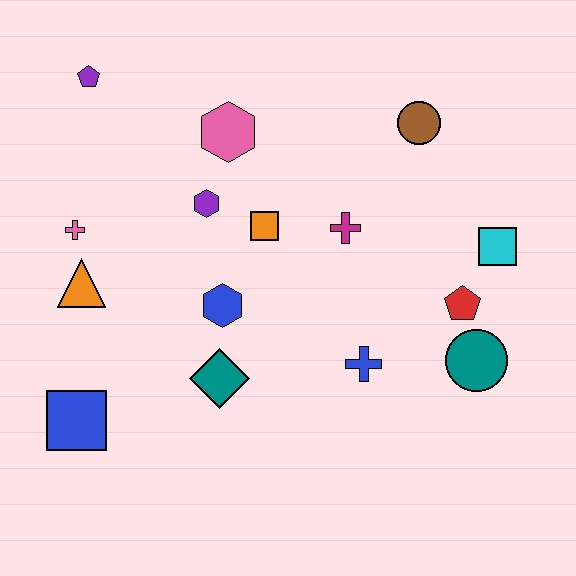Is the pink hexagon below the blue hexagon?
No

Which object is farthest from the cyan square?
The blue square is farthest from the cyan square.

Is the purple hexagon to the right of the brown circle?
No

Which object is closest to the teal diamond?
The blue hexagon is closest to the teal diamond.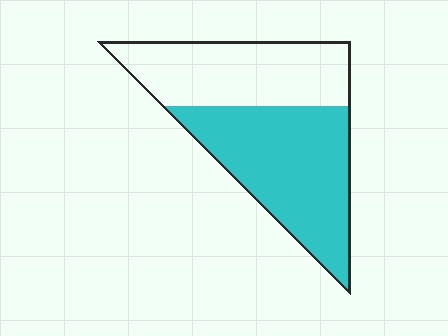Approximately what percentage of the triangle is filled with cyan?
Approximately 55%.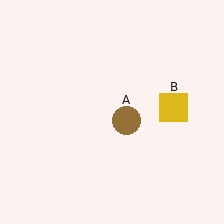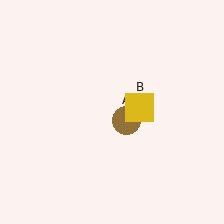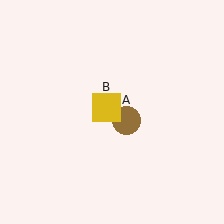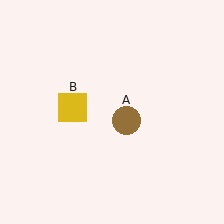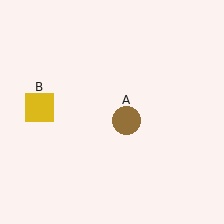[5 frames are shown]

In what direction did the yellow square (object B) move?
The yellow square (object B) moved left.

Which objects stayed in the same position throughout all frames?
Brown circle (object A) remained stationary.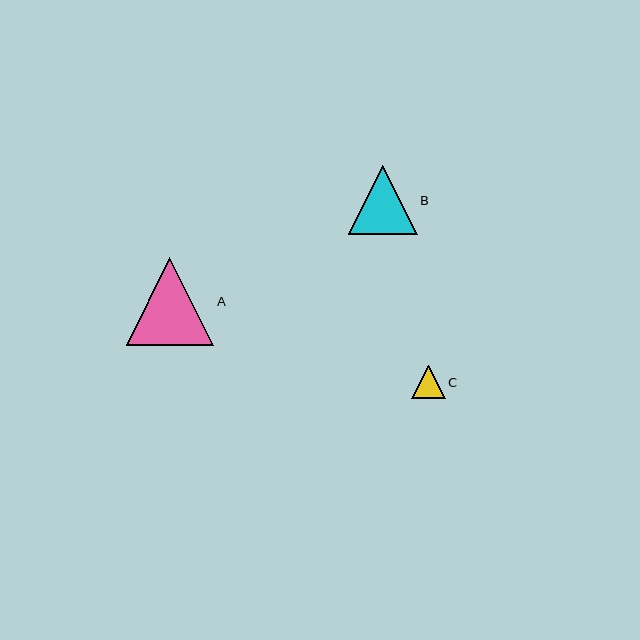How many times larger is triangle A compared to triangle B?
Triangle A is approximately 1.3 times the size of triangle B.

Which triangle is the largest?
Triangle A is the largest with a size of approximately 88 pixels.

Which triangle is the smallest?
Triangle C is the smallest with a size of approximately 33 pixels.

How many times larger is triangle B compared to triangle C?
Triangle B is approximately 2.0 times the size of triangle C.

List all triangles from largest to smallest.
From largest to smallest: A, B, C.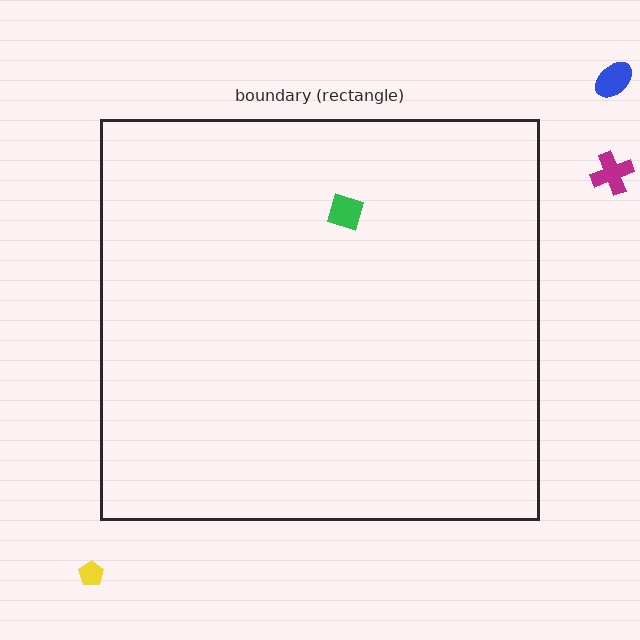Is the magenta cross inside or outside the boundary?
Outside.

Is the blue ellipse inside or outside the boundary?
Outside.